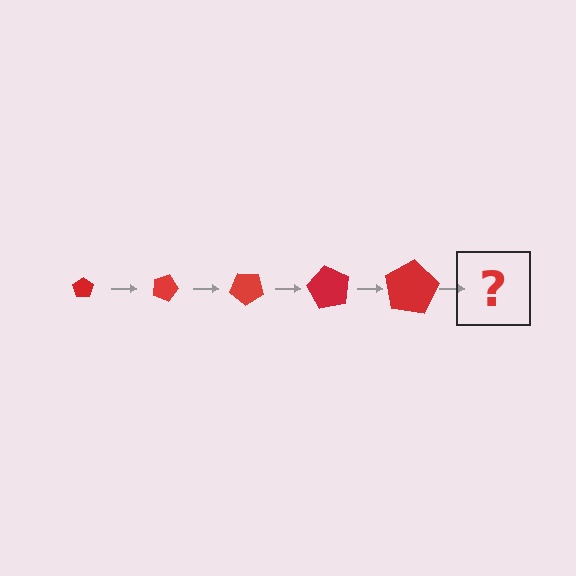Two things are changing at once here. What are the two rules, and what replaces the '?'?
The two rules are that the pentagon grows larger each step and it rotates 20 degrees each step. The '?' should be a pentagon, larger than the previous one and rotated 100 degrees from the start.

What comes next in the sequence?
The next element should be a pentagon, larger than the previous one and rotated 100 degrees from the start.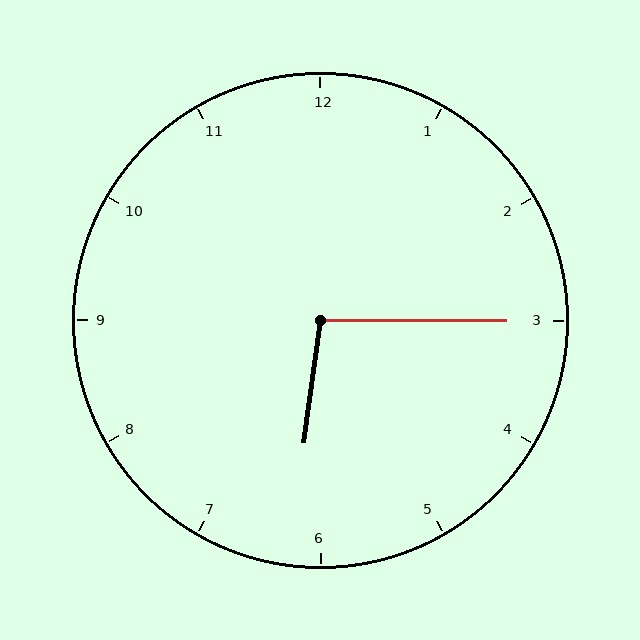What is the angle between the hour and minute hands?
Approximately 98 degrees.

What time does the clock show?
6:15.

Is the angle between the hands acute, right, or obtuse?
It is obtuse.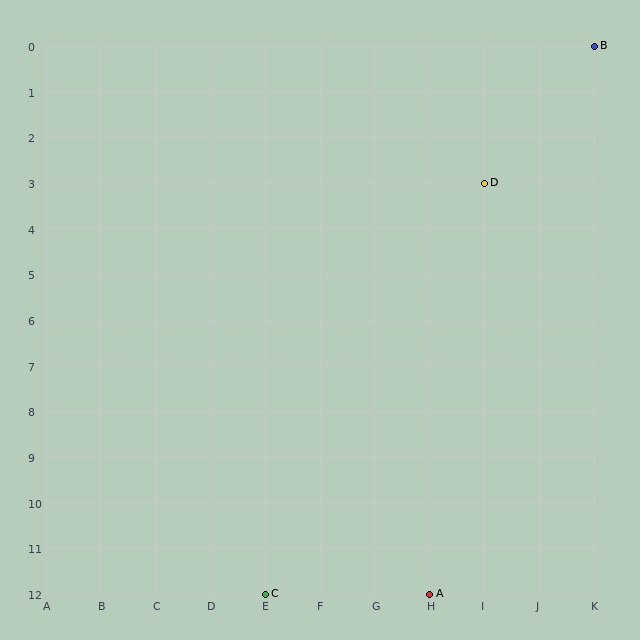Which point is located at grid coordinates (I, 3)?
Point D is at (I, 3).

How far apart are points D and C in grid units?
Points D and C are 4 columns and 9 rows apart (about 9.8 grid units diagonally).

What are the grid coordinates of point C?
Point C is at grid coordinates (E, 12).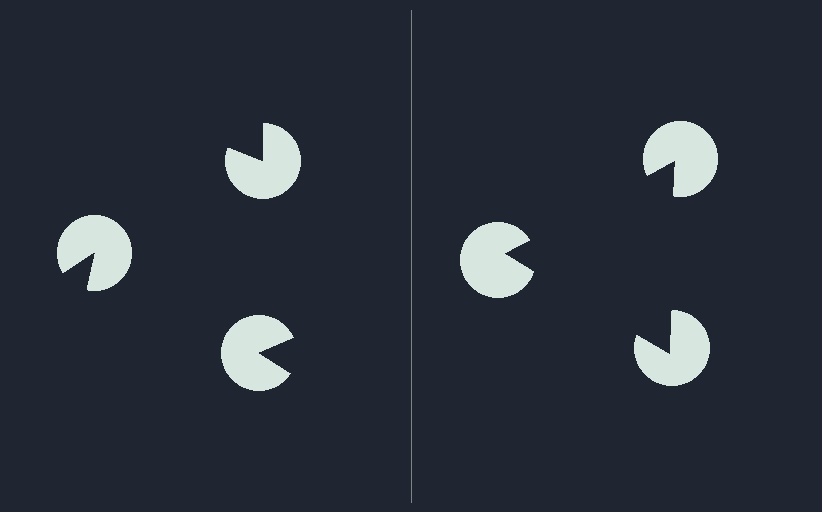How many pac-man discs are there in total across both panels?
6 — 3 on each side.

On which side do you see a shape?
An illusory triangle appears on the right side. On the left side the wedge cuts are rotated, so no coherent shape forms.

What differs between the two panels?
The pac-man discs are positioned identically on both sides; only the wedge orientations differ. On the right they align to a triangle; on the left they are misaligned.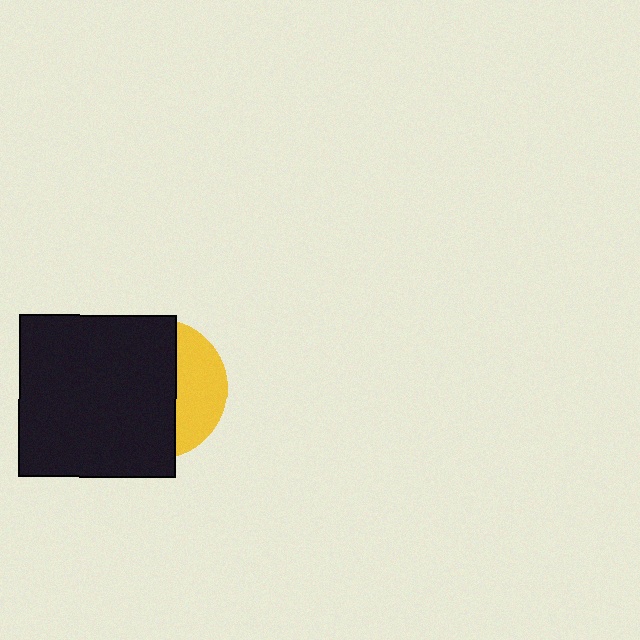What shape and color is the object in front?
The object in front is a black rectangle.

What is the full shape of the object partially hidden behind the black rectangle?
The partially hidden object is a yellow circle.